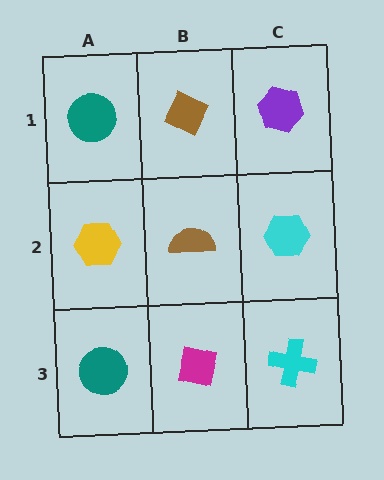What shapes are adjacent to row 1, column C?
A cyan hexagon (row 2, column C), a brown diamond (row 1, column B).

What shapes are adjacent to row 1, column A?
A yellow hexagon (row 2, column A), a brown diamond (row 1, column B).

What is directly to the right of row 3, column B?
A cyan cross.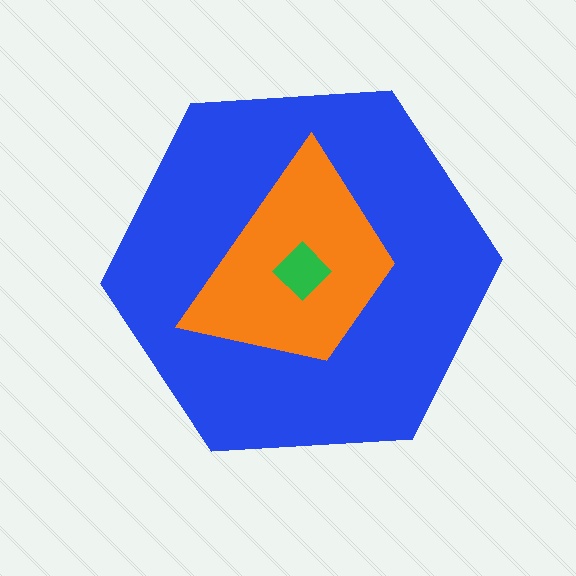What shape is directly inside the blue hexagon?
The orange trapezoid.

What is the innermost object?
The green diamond.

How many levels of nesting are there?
3.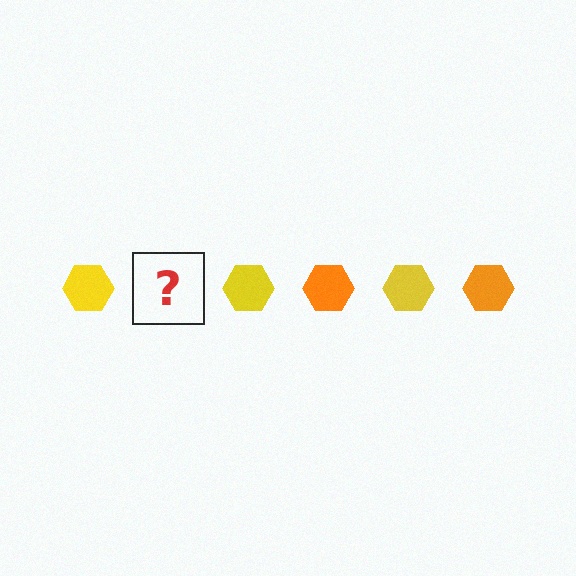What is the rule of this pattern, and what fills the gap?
The rule is that the pattern cycles through yellow, orange hexagons. The gap should be filled with an orange hexagon.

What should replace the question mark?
The question mark should be replaced with an orange hexagon.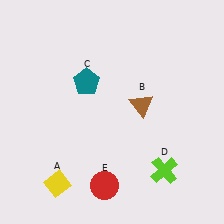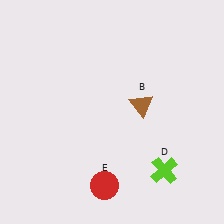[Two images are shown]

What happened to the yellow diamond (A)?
The yellow diamond (A) was removed in Image 2. It was in the bottom-left area of Image 1.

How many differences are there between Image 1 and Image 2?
There are 2 differences between the two images.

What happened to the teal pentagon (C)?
The teal pentagon (C) was removed in Image 2. It was in the top-left area of Image 1.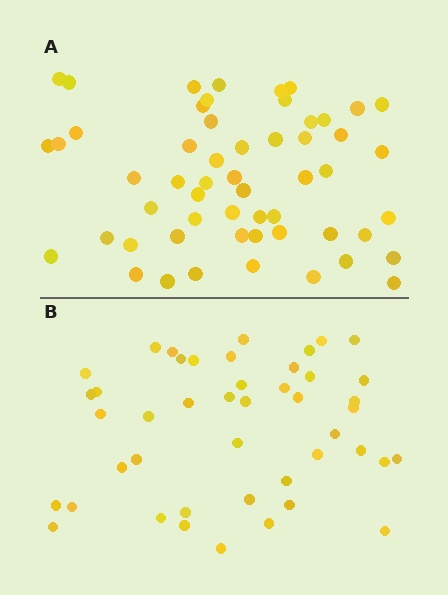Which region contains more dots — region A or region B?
Region A (the top region) has more dots.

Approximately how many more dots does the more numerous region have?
Region A has roughly 10 or so more dots than region B.